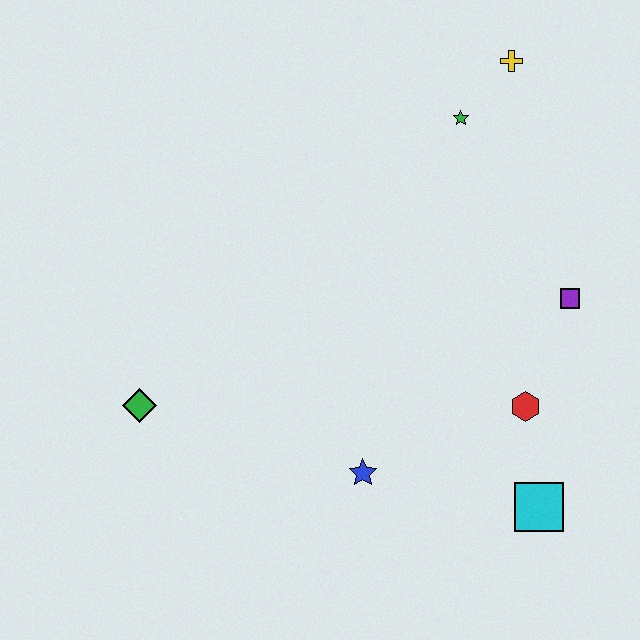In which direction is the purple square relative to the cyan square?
The purple square is above the cyan square.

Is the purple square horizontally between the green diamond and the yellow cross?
No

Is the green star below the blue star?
No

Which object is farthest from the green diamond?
The yellow cross is farthest from the green diamond.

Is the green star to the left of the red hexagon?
Yes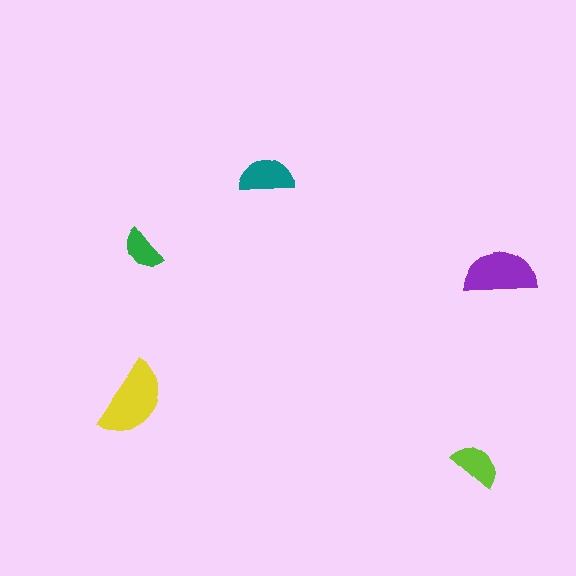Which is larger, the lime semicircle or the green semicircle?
The lime one.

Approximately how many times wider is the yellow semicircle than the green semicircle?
About 2 times wider.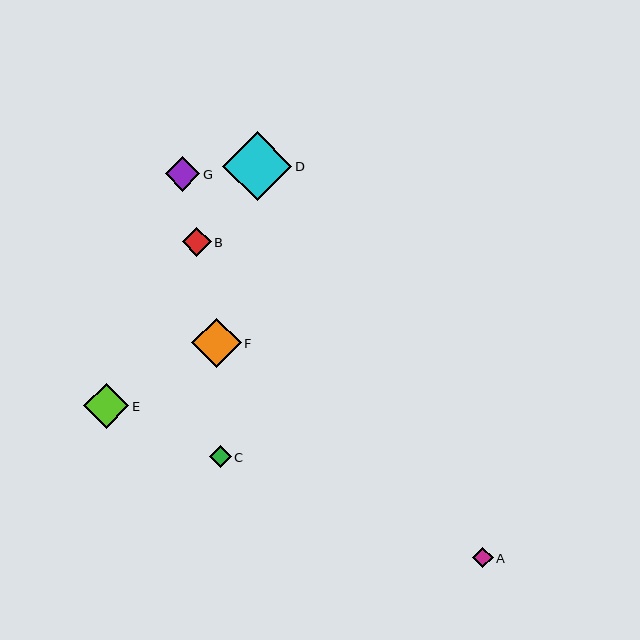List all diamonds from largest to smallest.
From largest to smallest: D, F, E, G, B, C, A.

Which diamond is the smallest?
Diamond A is the smallest with a size of approximately 20 pixels.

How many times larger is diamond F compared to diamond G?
Diamond F is approximately 1.5 times the size of diamond G.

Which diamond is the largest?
Diamond D is the largest with a size of approximately 69 pixels.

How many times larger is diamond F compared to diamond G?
Diamond F is approximately 1.5 times the size of diamond G.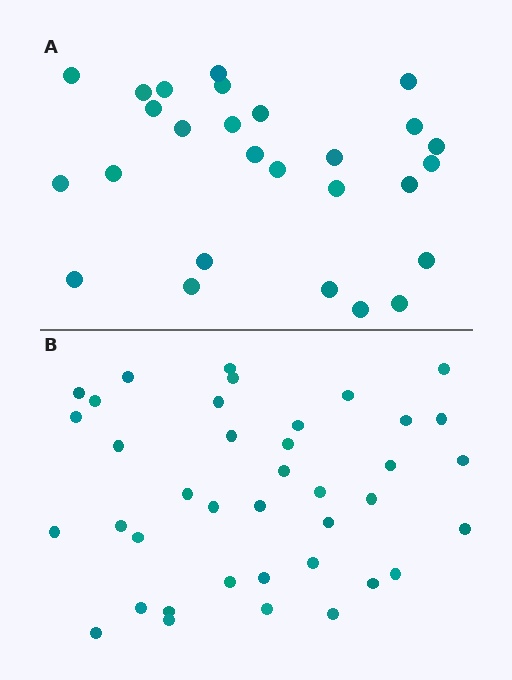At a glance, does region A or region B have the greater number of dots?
Region B (the bottom region) has more dots.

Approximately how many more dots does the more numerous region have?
Region B has roughly 12 or so more dots than region A.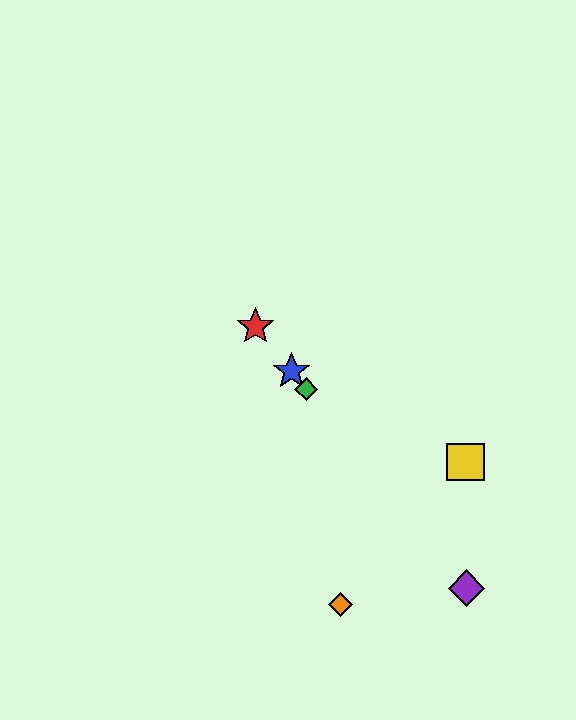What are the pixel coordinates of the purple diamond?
The purple diamond is at (467, 588).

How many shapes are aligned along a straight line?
4 shapes (the red star, the blue star, the green diamond, the purple diamond) are aligned along a straight line.